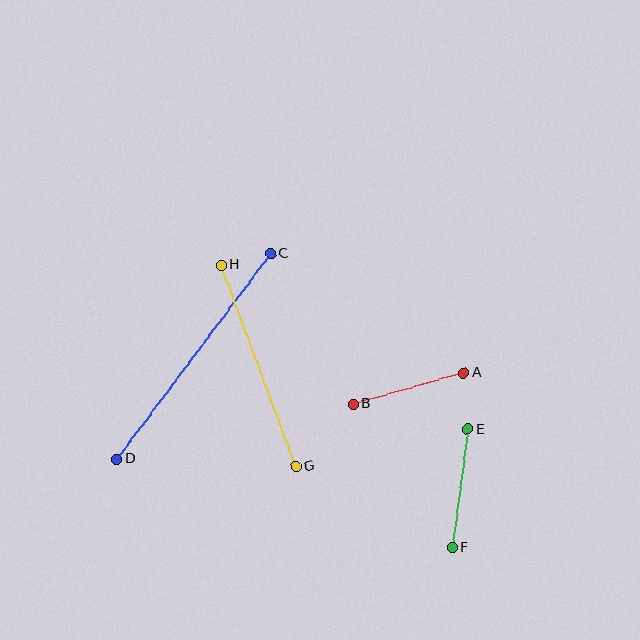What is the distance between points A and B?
The distance is approximately 115 pixels.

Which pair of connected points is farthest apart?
Points C and D are farthest apart.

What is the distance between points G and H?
The distance is approximately 215 pixels.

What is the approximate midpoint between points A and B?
The midpoint is at approximately (409, 388) pixels.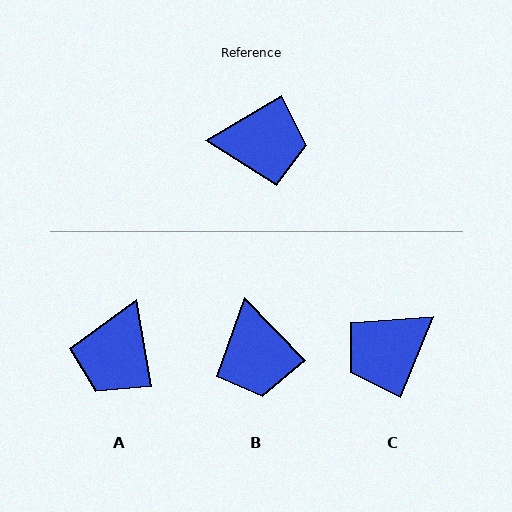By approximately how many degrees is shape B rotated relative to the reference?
Approximately 77 degrees clockwise.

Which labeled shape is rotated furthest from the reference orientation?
C, about 143 degrees away.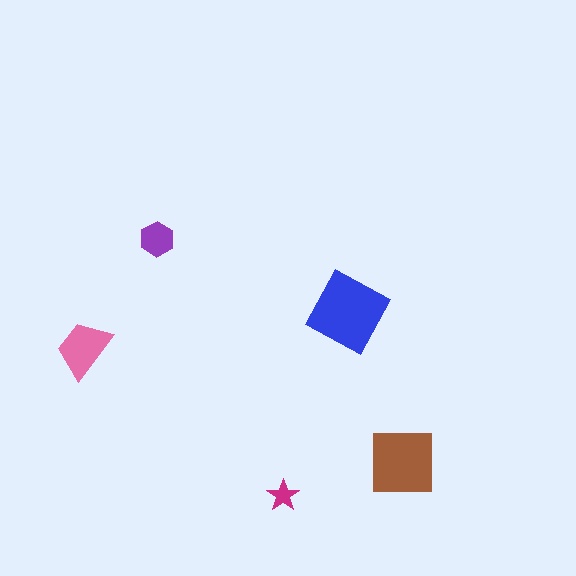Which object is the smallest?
The magenta star.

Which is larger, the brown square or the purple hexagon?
The brown square.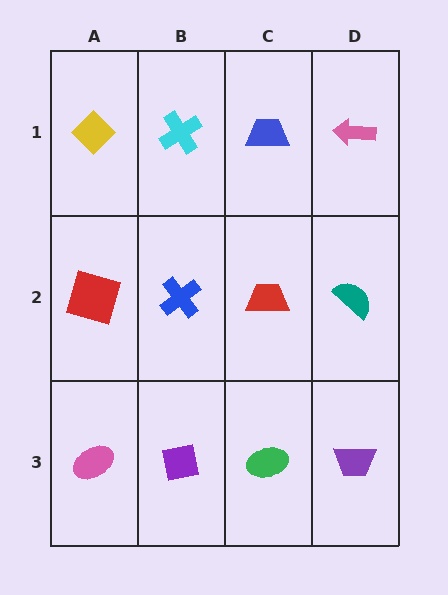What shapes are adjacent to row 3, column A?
A red square (row 2, column A), a purple square (row 3, column B).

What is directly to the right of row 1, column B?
A blue trapezoid.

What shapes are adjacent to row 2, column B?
A cyan cross (row 1, column B), a purple square (row 3, column B), a red square (row 2, column A), a red trapezoid (row 2, column C).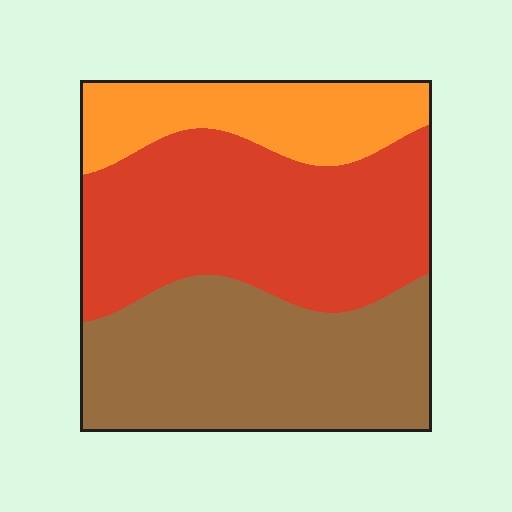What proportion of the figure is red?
Red covers roughly 40% of the figure.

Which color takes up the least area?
Orange, at roughly 20%.